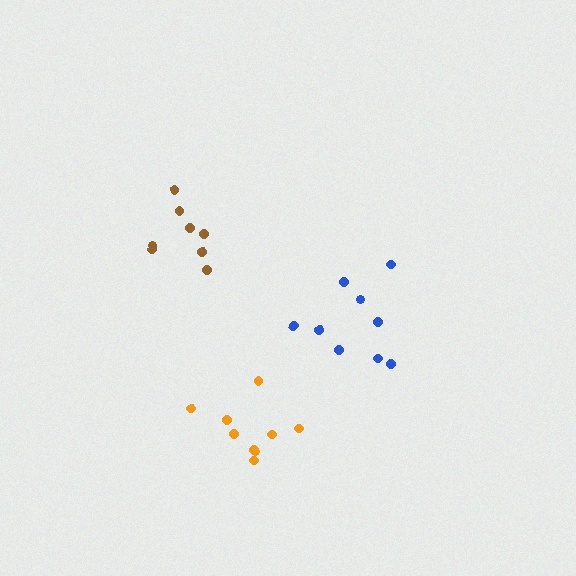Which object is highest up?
The brown cluster is topmost.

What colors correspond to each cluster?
The clusters are colored: orange, blue, brown.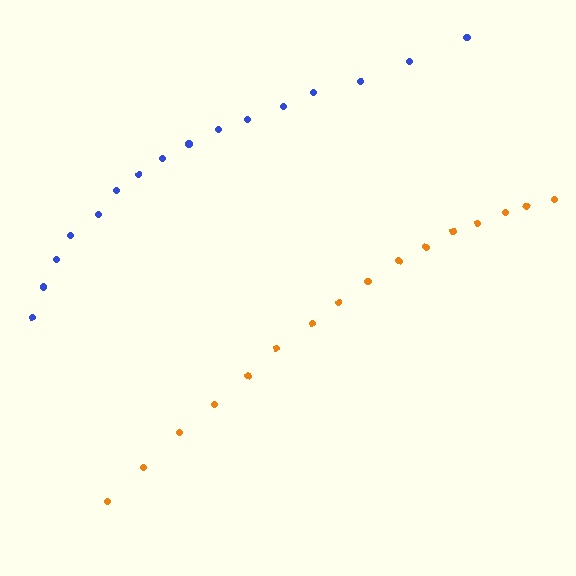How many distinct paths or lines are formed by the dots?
There are 2 distinct paths.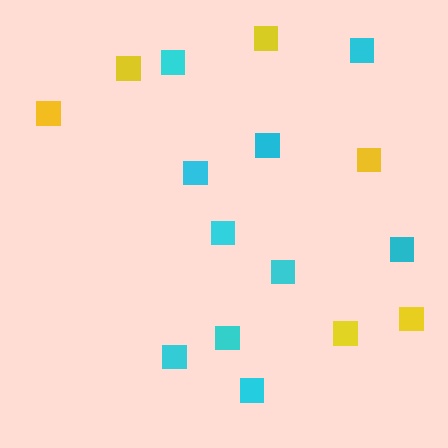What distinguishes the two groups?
There are 2 groups: one group of yellow squares (6) and one group of cyan squares (10).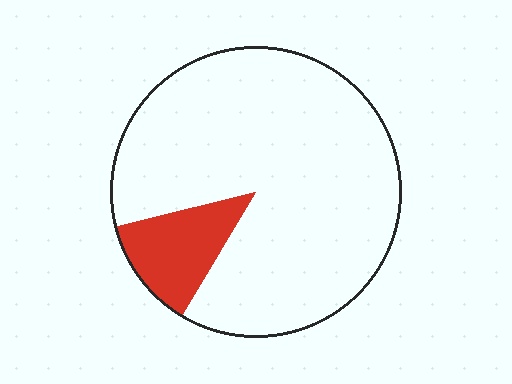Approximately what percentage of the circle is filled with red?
Approximately 15%.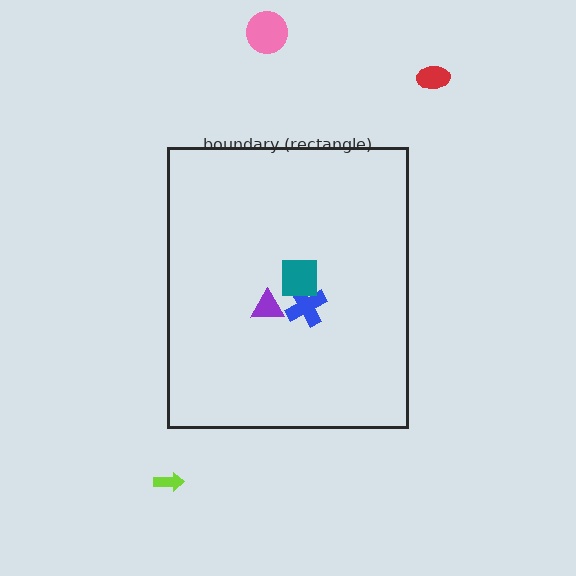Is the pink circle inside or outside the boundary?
Outside.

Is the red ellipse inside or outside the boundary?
Outside.